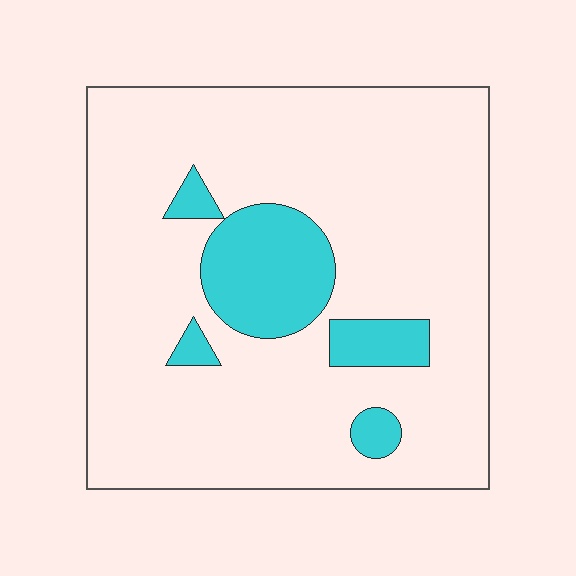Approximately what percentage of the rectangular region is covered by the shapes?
Approximately 15%.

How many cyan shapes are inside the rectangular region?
5.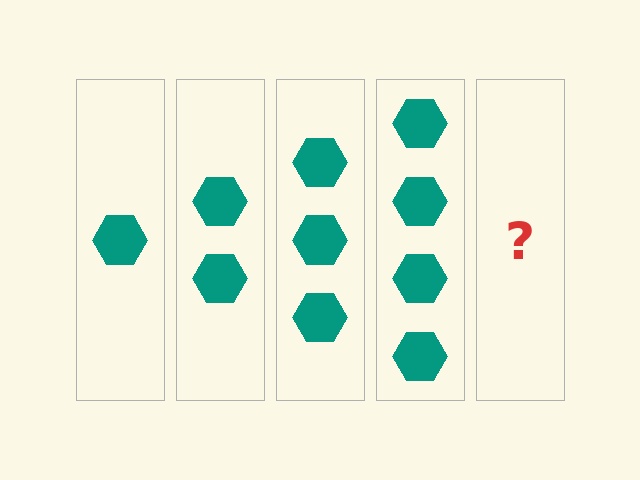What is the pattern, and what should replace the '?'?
The pattern is that each step adds one more hexagon. The '?' should be 5 hexagons.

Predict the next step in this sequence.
The next step is 5 hexagons.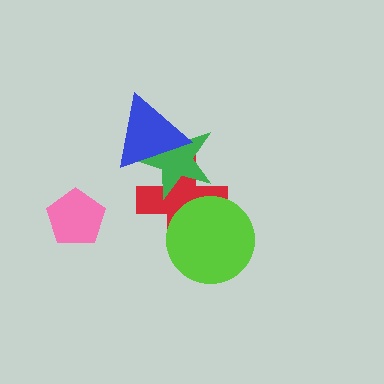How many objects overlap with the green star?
2 objects overlap with the green star.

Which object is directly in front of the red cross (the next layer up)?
The green star is directly in front of the red cross.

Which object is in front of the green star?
The blue triangle is in front of the green star.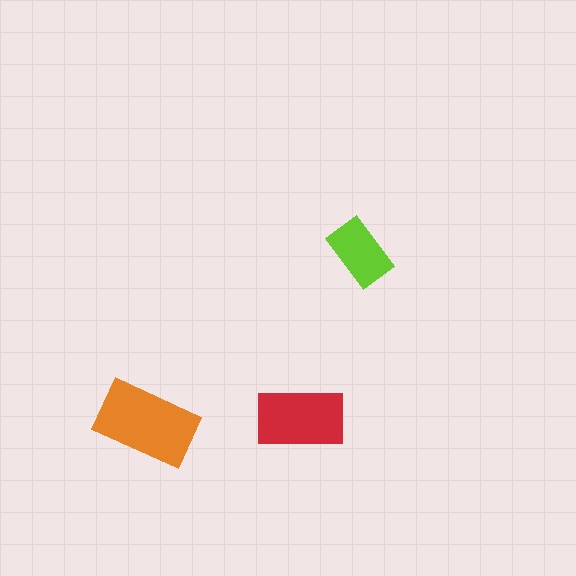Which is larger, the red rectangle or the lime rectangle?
The red one.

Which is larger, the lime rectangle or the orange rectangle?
The orange one.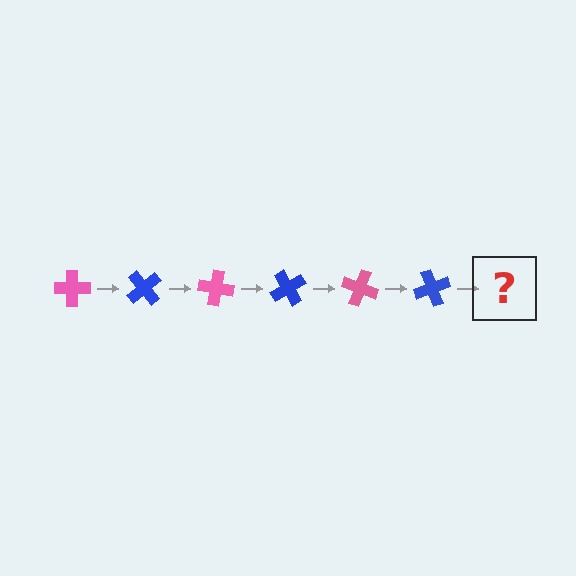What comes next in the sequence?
The next element should be a pink cross, rotated 300 degrees from the start.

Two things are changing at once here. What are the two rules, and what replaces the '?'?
The two rules are that it rotates 50 degrees each step and the color cycles through pink and blue. The '?' should be a pink cross, rotated 300 degrees from the start.